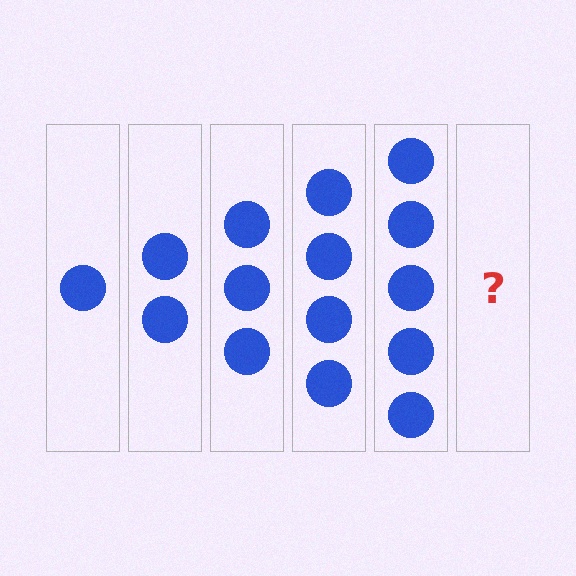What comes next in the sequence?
The next element should be 6 circles.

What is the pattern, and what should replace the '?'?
The pattern is that each step adds one more circle. The '?' should be 6 circles.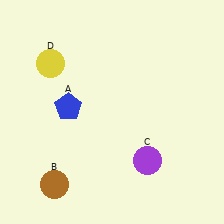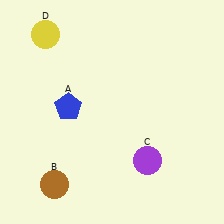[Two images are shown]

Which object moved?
The yellow circle (D) moved up.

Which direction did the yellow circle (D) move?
The yellow circle (D) moved up.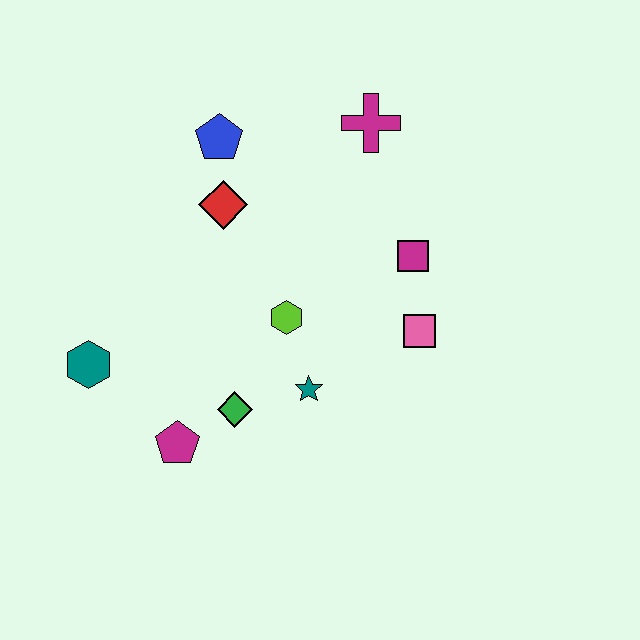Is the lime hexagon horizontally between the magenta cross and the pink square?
No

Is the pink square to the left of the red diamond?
No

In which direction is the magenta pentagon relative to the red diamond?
The magenta pentagon is below the red diamond.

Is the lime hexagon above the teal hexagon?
Yes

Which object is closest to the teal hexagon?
The magenta pentagon is closest to the teal hexagon.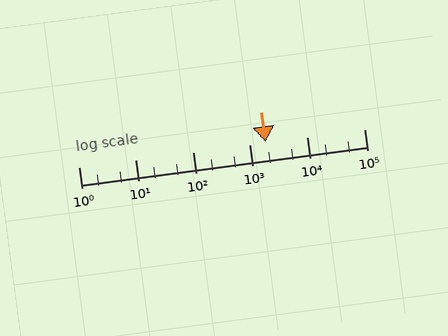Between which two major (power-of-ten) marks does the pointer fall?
The pointer is between 1000 and 10000.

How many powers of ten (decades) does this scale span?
The scale spans 5 decades, from 1 to 100000.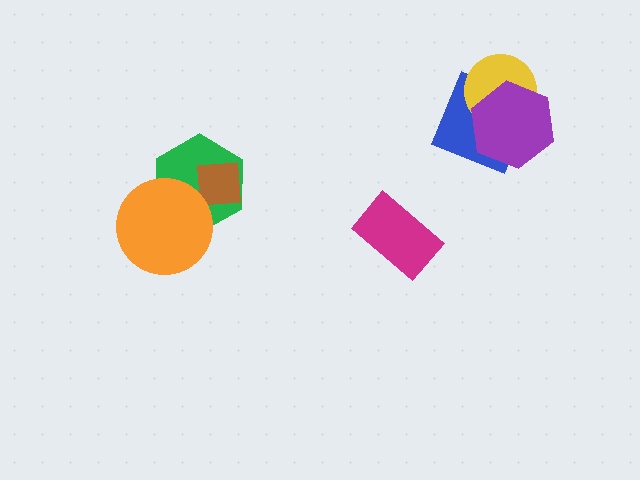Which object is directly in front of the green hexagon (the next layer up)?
The brown square is directly in front of the green hexagon.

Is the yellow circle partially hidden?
Yes, it is partially covered by another shape.